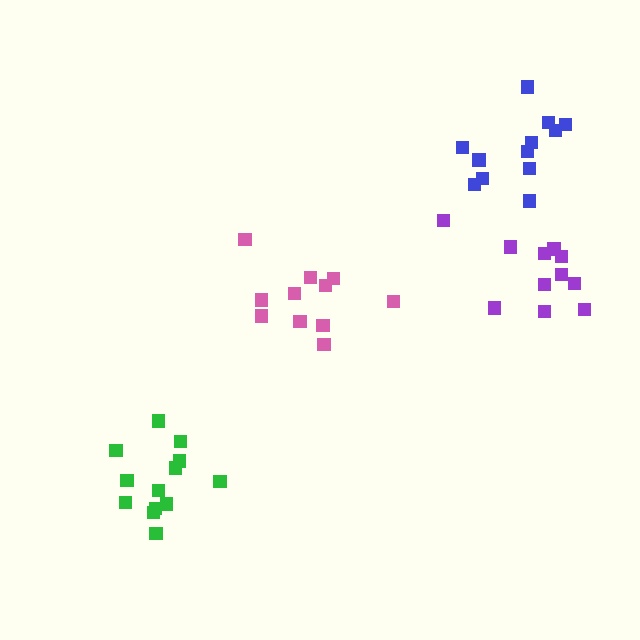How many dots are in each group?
Group 1: 11 dots, Group 2: 12 dots, Group 3: 11 dots, Group 4: 13 dots (47 total).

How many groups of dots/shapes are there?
There are 4 groups.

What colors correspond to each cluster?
The clusters are colored: purple, blue, pink, green.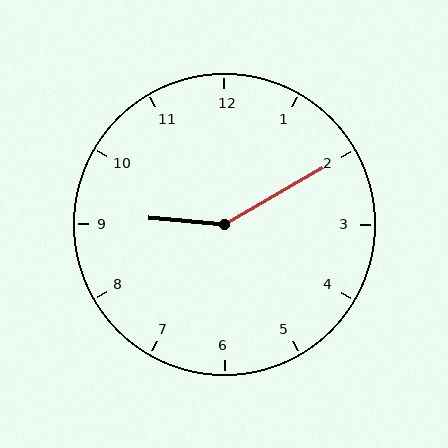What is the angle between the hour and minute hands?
Approximately 145 degrees.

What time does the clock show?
9:10.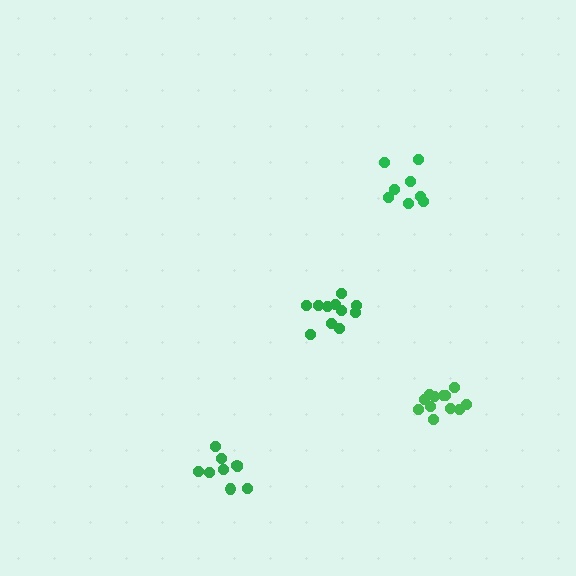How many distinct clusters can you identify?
There are 4 distinct clusters.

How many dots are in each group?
Group 1: 9 dots, Group 2: 12 dots, Group 3: 11 dots, Group 4: 8 dots (40 total).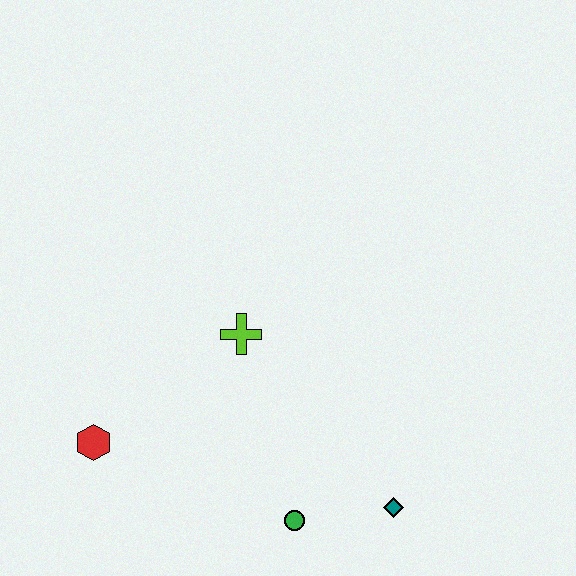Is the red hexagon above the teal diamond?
Yes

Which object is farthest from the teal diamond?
The red hexagon is farthest from the teal diamond.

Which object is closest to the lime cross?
The red hexagon is closest to the lime cross.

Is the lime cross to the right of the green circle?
No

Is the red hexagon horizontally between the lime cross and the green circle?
No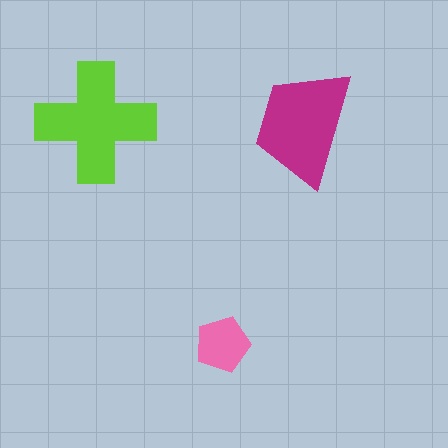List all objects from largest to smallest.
The lime cross, the magenta trapezoid, the pink pentagon.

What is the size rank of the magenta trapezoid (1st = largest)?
2nd.